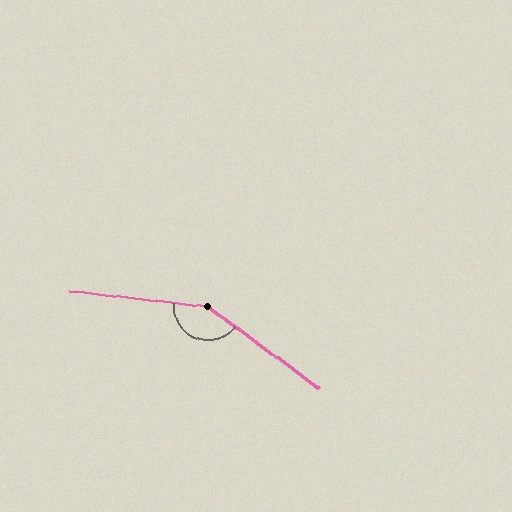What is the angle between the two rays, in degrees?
Approximately 151 degrees.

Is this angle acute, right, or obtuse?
It is obtuse.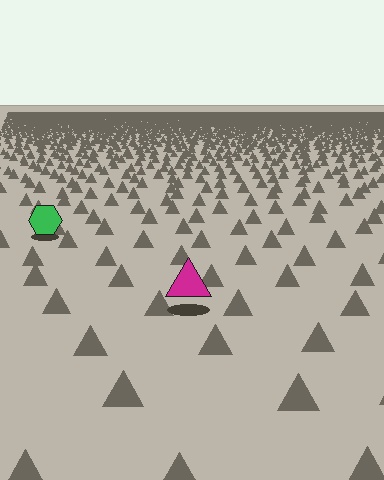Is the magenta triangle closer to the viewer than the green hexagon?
Yes. The magenta triangle is closer — you can tell from the texture gradient: the ground texture is coarser near it.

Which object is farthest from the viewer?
The green hexagon is farthest from the viewer. It appears smaller and the ground texture around it is denser.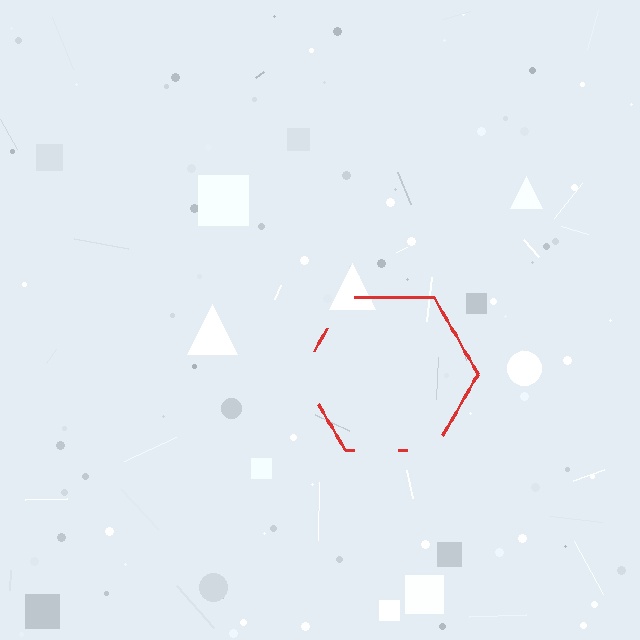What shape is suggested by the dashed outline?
The dashed outline suggests a hexagon.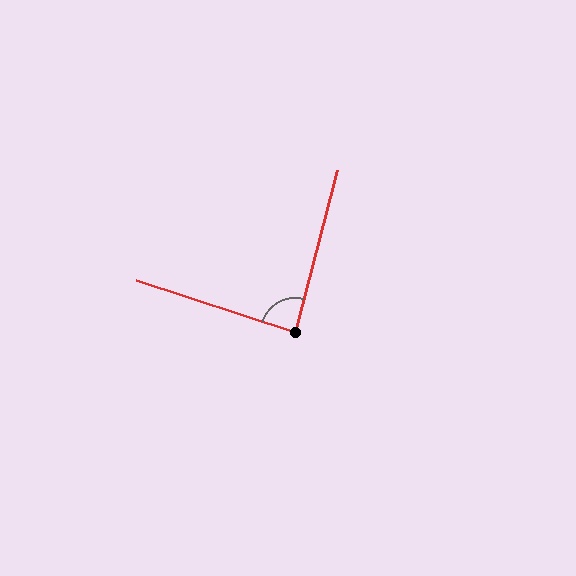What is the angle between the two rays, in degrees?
Approximately 86 degrees.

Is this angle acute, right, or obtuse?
It is approximately a right angle.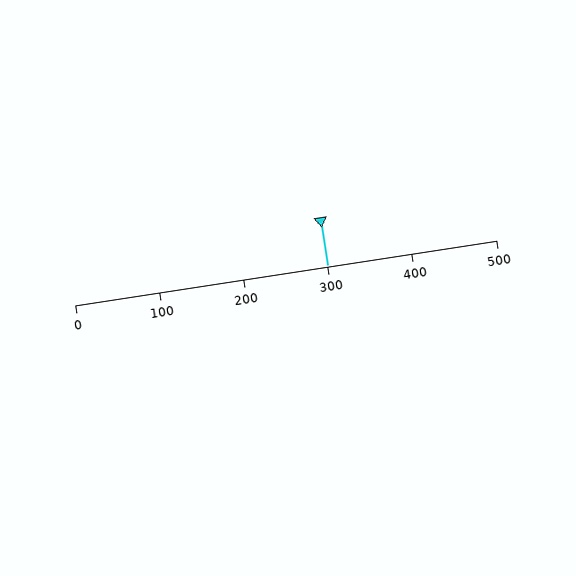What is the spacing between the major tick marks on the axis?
The major ticks are spaced 100 apart.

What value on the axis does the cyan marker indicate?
The marker indicates approximately 300.